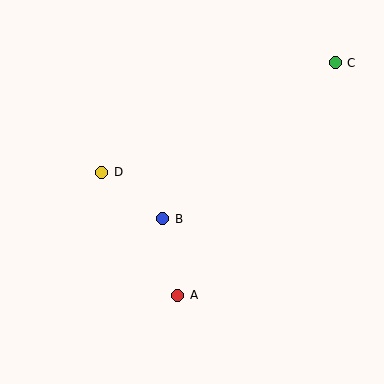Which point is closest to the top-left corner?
Point D is closest to the top-left corner.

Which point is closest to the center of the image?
Point B at (163, 219) is closest to the center.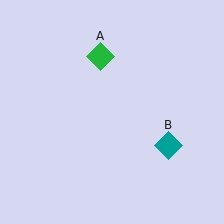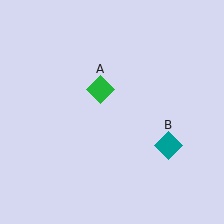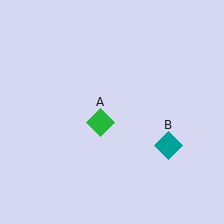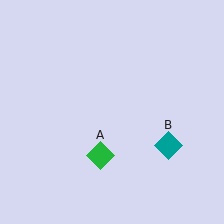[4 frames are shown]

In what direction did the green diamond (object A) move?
The green diamond (object A) moved down.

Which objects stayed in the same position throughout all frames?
Teal diamond (object B) remained stationary.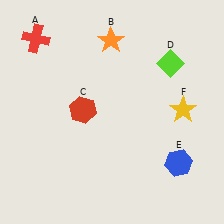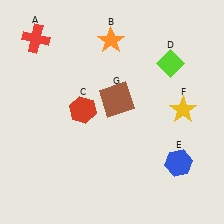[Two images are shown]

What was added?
A brown square (G) was added in Image 2.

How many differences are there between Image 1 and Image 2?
There is 1 difference between the two images.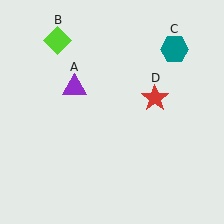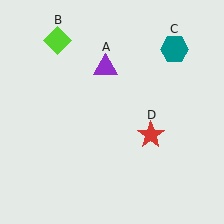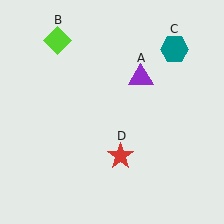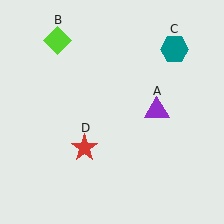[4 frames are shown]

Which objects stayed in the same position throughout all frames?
Lime diamond (object B) and teal hexagon (object C) remained stationary.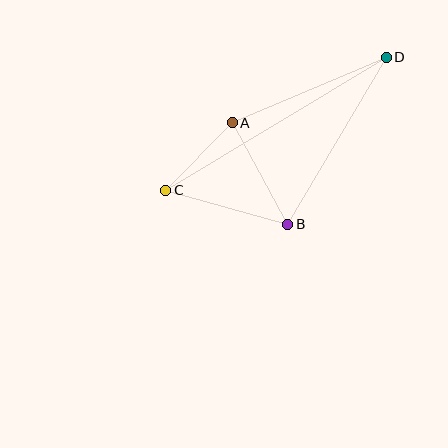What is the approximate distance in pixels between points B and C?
The distance between B and C is approximately 126 pixels.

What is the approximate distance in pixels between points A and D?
The distance between A and D is approximately 167 pixels.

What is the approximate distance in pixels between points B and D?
The distance between B and D is approximately 194 pixels.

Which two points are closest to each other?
Points A and C are closest to each other.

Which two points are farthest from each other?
Points C and D are farthest from each other.